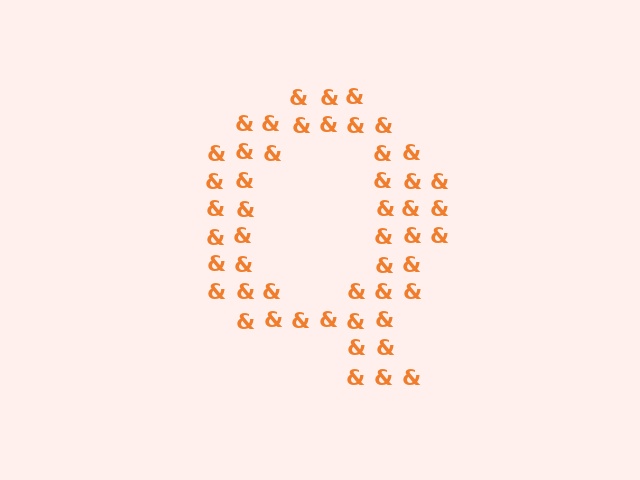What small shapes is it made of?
It is made of small ampersands.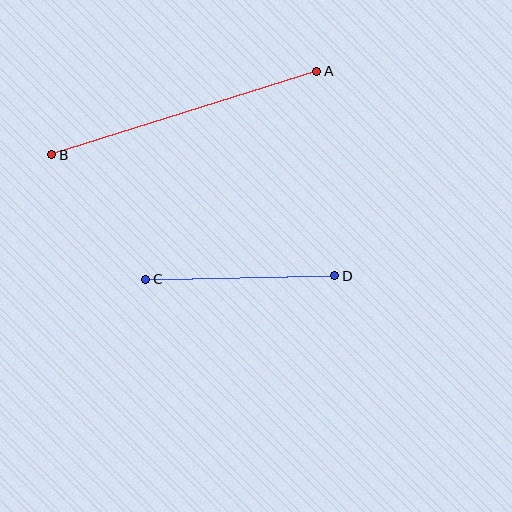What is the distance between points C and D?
The distance is approximately 189 pixels.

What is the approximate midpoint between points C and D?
The midpoint is at approximately (240, 278) pixels.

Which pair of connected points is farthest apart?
Points A and B are farthest apart.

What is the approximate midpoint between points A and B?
The midpoint is at approximately (184, 113) pixels.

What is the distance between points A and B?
The distance is approximately 278 pixels.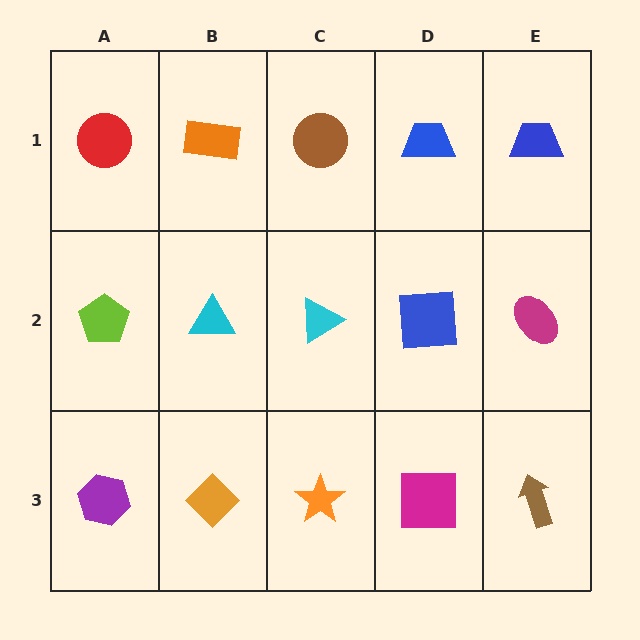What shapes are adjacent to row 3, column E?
A magenta ellipse (row 2, column E), a magenta square (row 3, column D).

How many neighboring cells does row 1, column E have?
2.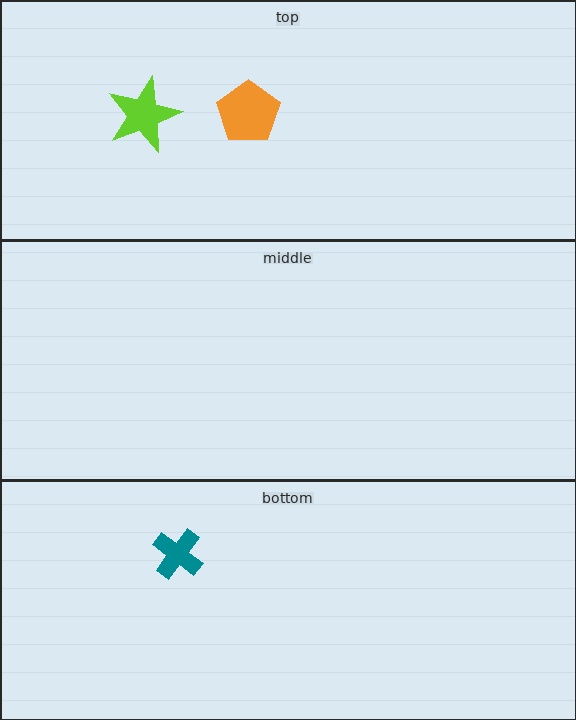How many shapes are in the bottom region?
1.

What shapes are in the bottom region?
The teal cross.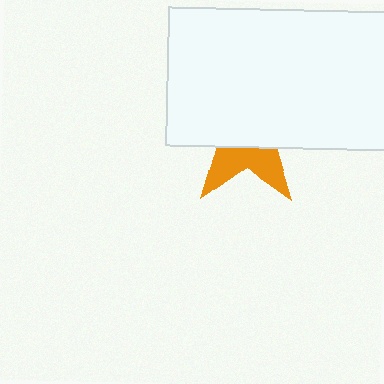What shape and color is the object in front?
The object in front is a white rectangle.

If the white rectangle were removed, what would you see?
You would see the complete orange star.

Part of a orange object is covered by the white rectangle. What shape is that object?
It is a star.